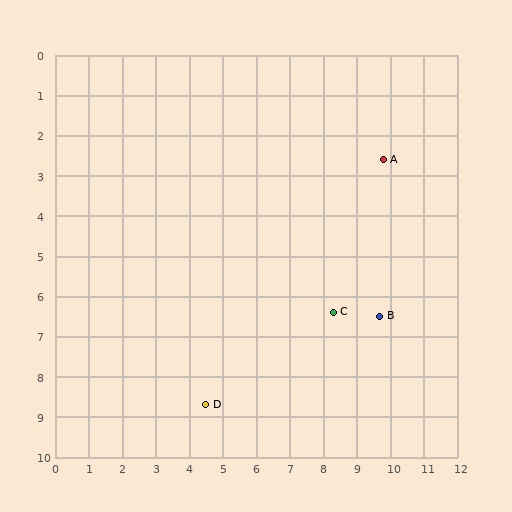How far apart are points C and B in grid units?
Points C and B are about 1.4 grid units apart.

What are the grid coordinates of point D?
Point D is at approximately (4.5, 8.7).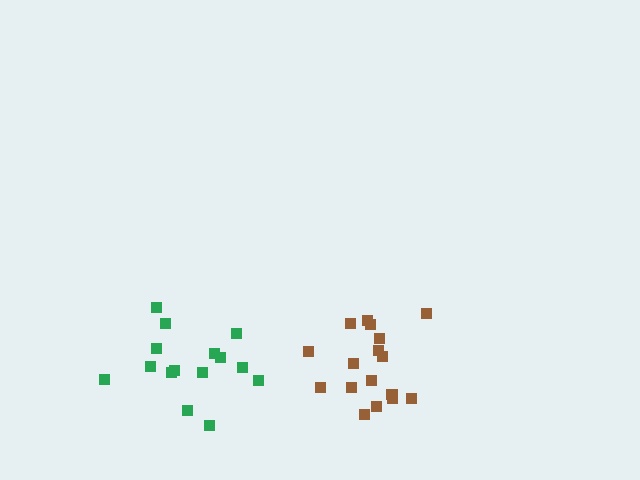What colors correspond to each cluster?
The clusters are colored: brown, green.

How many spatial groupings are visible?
There are 2 spatial groupings.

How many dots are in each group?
Group 1: 17 dots, Group 2: 15 dots (32 total).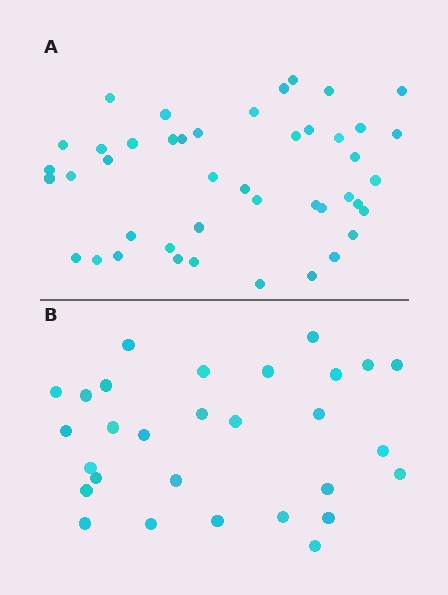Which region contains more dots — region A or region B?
Region A (the top region) has more dots.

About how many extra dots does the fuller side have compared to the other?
Region A has approximately 15 more dots than region B.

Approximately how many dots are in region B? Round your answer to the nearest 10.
About 30 dots. (The exact count is 29, which rounds to 30.)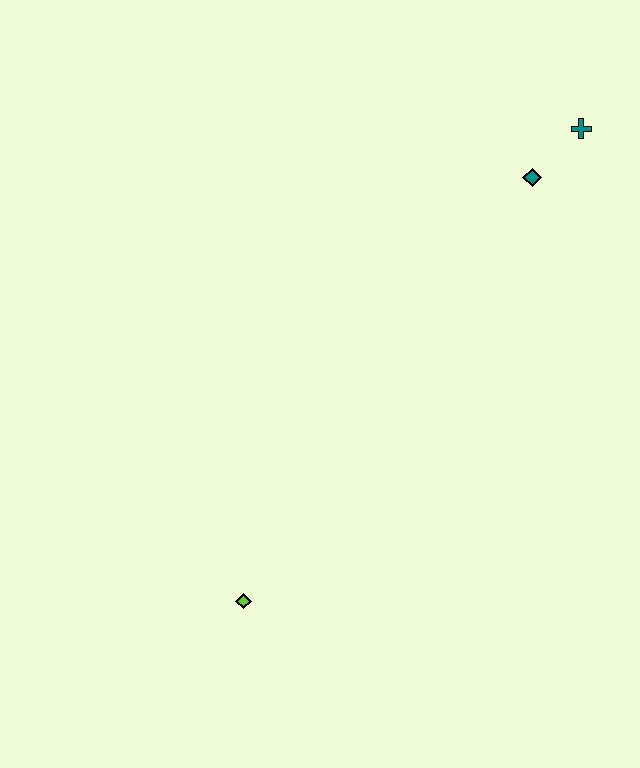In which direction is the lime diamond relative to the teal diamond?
The lime diamond is below the teal diamond.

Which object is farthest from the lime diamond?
The teal cross is farthest from the lime diamond.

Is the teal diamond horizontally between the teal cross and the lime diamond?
Yes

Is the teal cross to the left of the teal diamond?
No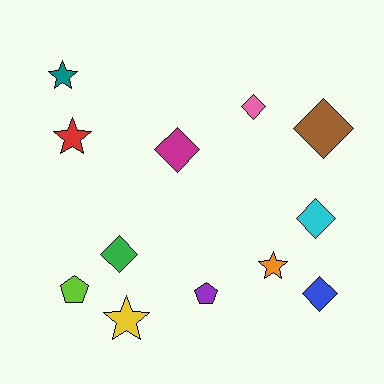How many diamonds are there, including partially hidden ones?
There are 6 diamonds.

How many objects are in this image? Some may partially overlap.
There are 12 objects.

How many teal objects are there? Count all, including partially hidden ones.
There is 1 teal object.